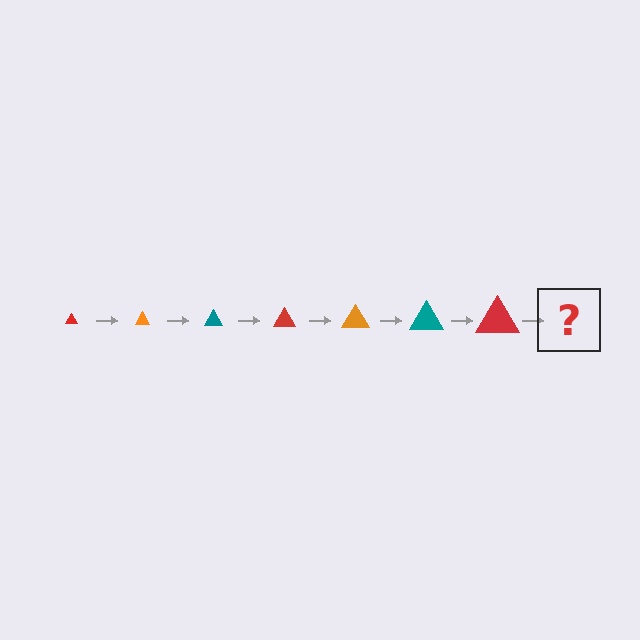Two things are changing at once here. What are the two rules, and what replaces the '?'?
The two rules are that the triangle grows larger each step and the color cycles through red, orange, and teal. The '?' should be an orange triangle, larger than the previous one.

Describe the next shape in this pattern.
It should be an orange triangle, larger than the previous one.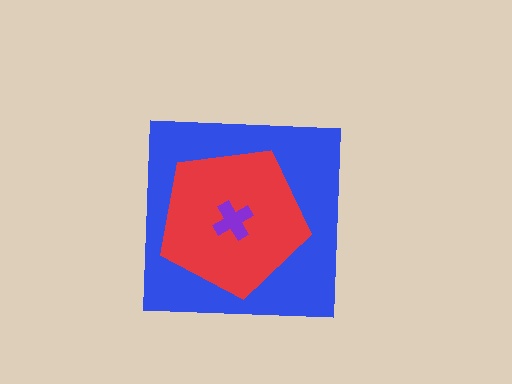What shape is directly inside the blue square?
The red pentagon.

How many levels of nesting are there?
3.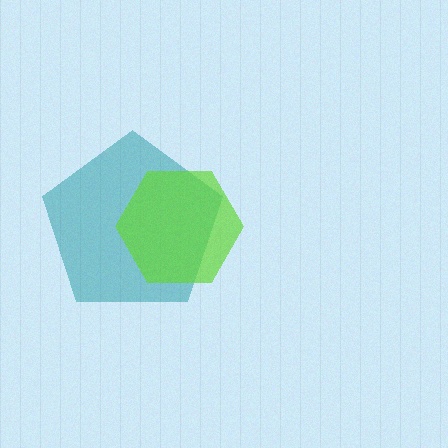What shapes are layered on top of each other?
The layered shapes are: a teal pentagon, a lime hexagon.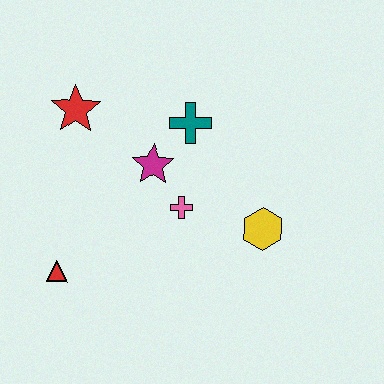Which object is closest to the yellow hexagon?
The pink cross is closest to the yellow hexagon.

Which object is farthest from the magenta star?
The red triangle is farthest from the magenta star.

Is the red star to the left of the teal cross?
Yes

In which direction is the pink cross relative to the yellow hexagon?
The pink cross is to the left of the yellow hexagon.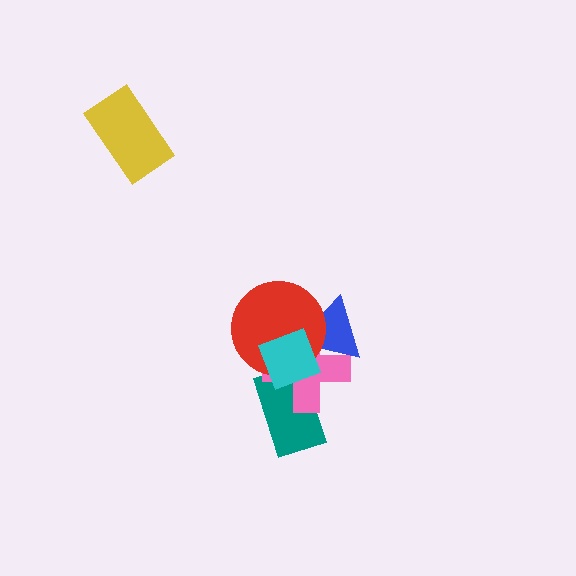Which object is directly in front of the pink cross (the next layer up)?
The blue triangle is directly in front of the pink cross.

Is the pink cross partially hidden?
Yes, it is partially covered by another shape.